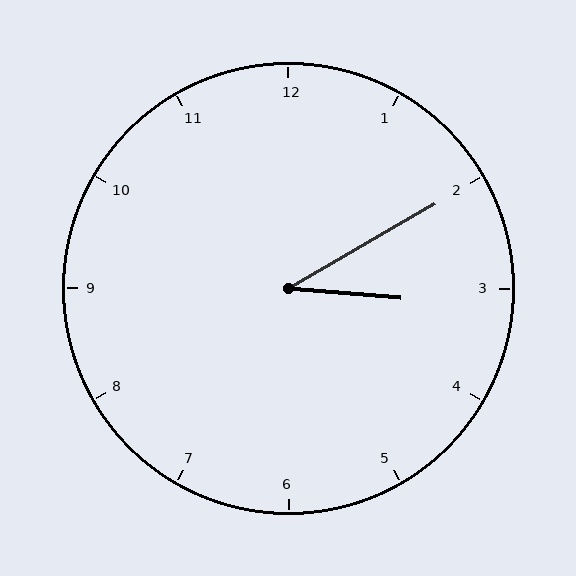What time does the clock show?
3:10.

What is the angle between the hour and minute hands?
Approximately 35 degrees.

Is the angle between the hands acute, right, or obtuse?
It is acute.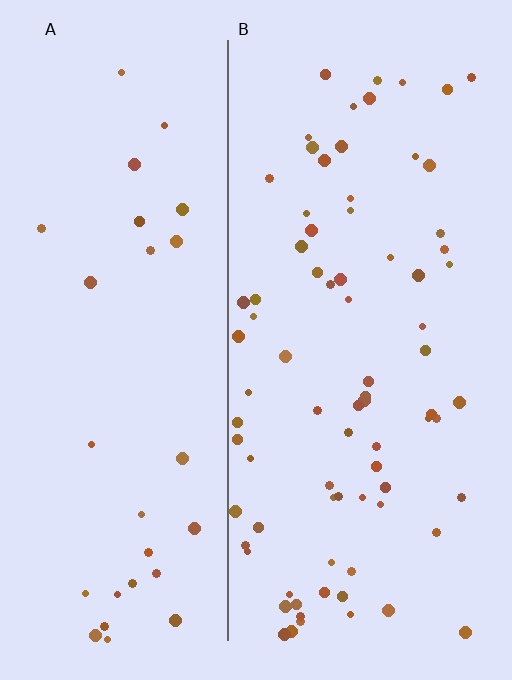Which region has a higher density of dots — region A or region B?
B (the right).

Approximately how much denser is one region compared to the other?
Approximately 2.7× — region B over region A.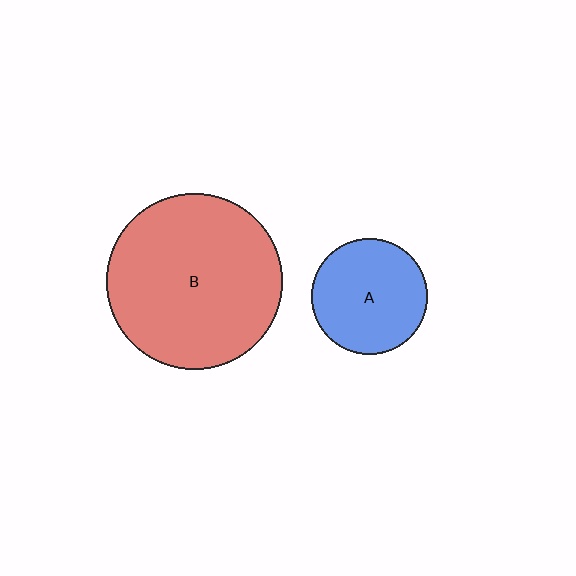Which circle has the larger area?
Circle B (red).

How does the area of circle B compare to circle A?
Approximately 2.3 times.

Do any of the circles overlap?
No, none of the circles overlap.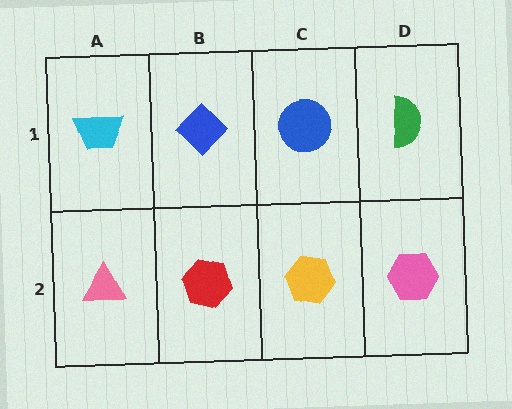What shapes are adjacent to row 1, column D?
A pink hexagon (row 2, column D), a blue circle (row 1, column C).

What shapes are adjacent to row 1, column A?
A pink triangle (row 2, column A), a blue diamond (row 1, column B).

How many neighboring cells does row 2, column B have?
3.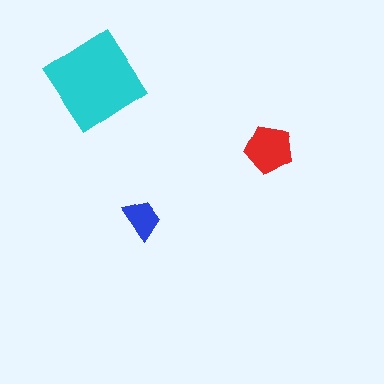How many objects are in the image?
There are 3 objects in the image.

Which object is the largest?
The cyan diamond.